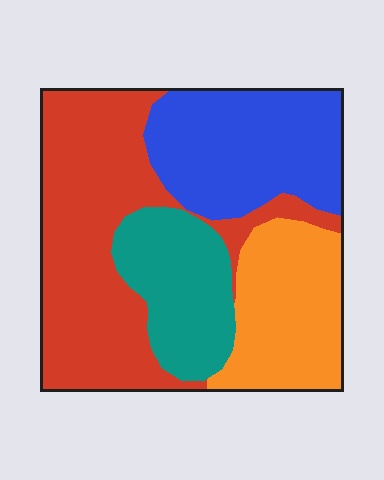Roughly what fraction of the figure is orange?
Orange covers roughly 20% of the figure.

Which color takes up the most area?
Red, at roughly 40%.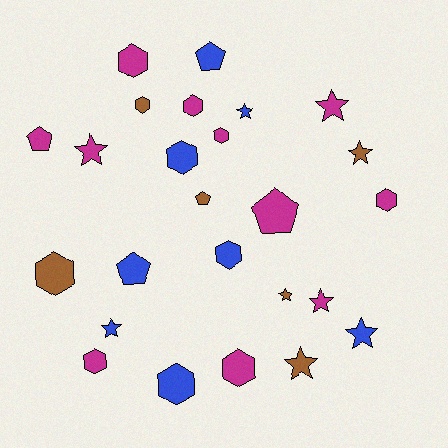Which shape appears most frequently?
Hexagon, with 11 objects.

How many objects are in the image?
There are 25 objects.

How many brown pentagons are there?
There is 1 brown pentagon.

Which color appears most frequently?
Magenta, with 11 objects.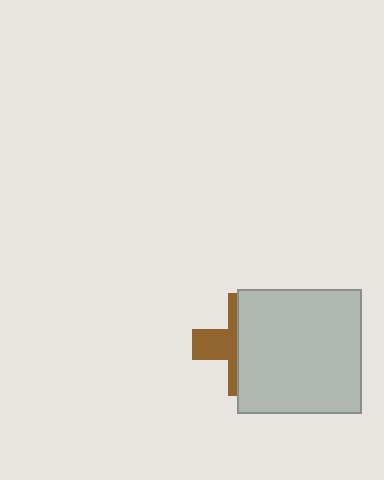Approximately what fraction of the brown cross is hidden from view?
Roughly 61% of the brown cross is hidden behind the light gray square.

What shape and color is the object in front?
The object in front is a light gray square.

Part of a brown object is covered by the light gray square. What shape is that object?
It is a cross.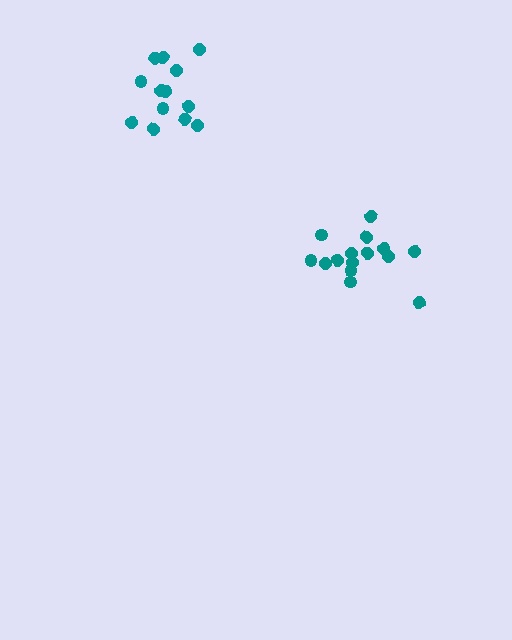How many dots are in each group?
Group 1: 15 dots, Group 2: 13 dots (28 total).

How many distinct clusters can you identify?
There are 2 distinct clusters.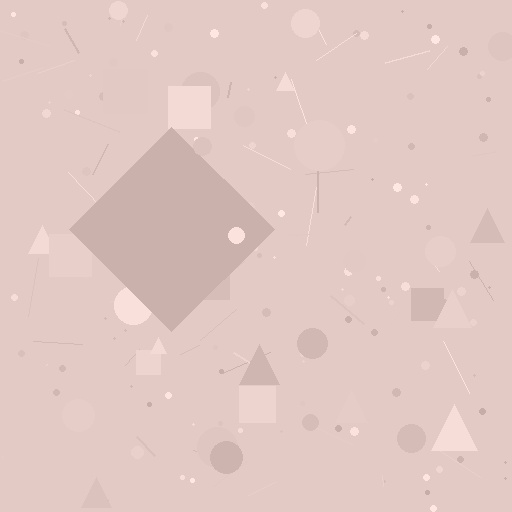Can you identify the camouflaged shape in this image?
The camouflaged shape is a diamond.